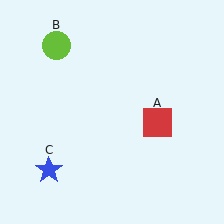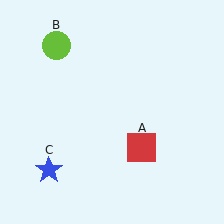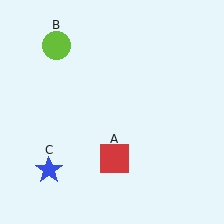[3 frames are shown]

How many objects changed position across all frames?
1 object changed position: red square (object A).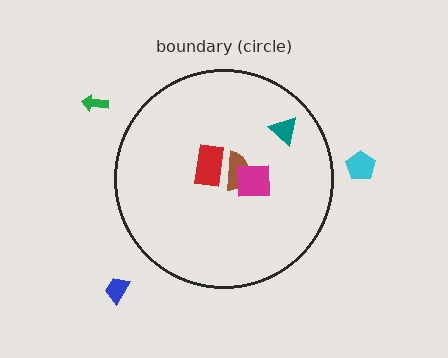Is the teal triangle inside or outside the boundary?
Inside.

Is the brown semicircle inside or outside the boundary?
Inside.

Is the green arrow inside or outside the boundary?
Outside.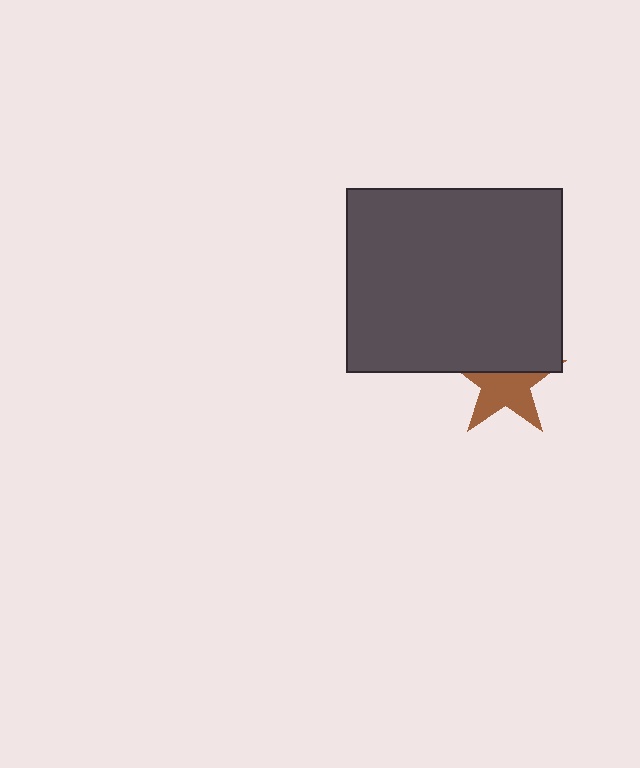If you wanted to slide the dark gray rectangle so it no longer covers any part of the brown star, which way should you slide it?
Slide it up — that is the most direct way to separate the two shapes.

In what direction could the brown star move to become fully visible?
The brown star could move down. That would shift it out from behind the dark gray rectangle entirely.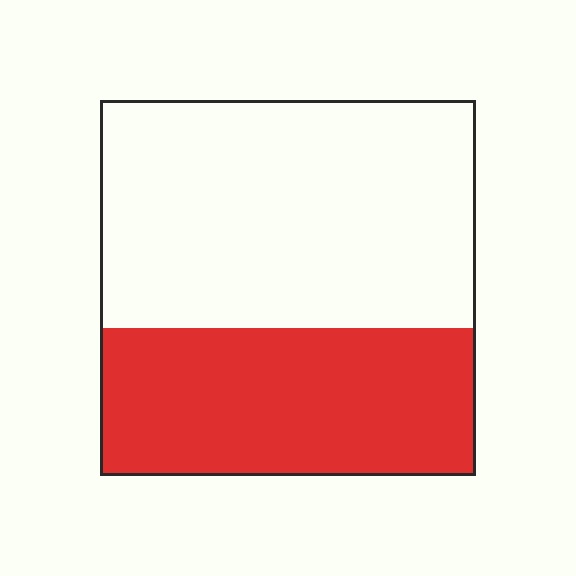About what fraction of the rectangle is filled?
About two fifths (2/5).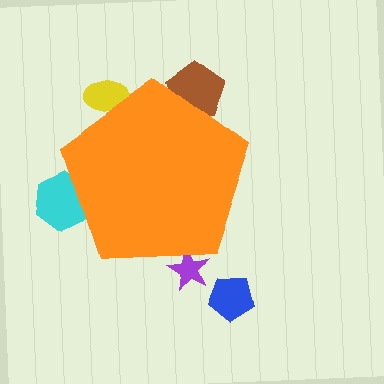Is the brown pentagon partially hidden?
Yes, the brown pentagon is partially hidden behind the orange pentagon.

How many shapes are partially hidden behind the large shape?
4 shapes are partially hidden.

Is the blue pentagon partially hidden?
No, the blue pentagon is fully visible.